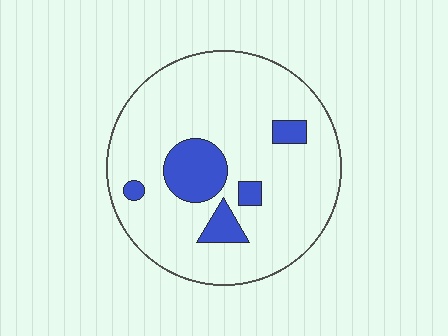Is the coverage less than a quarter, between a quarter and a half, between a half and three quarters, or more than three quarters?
Less than a quarter.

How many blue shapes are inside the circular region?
5.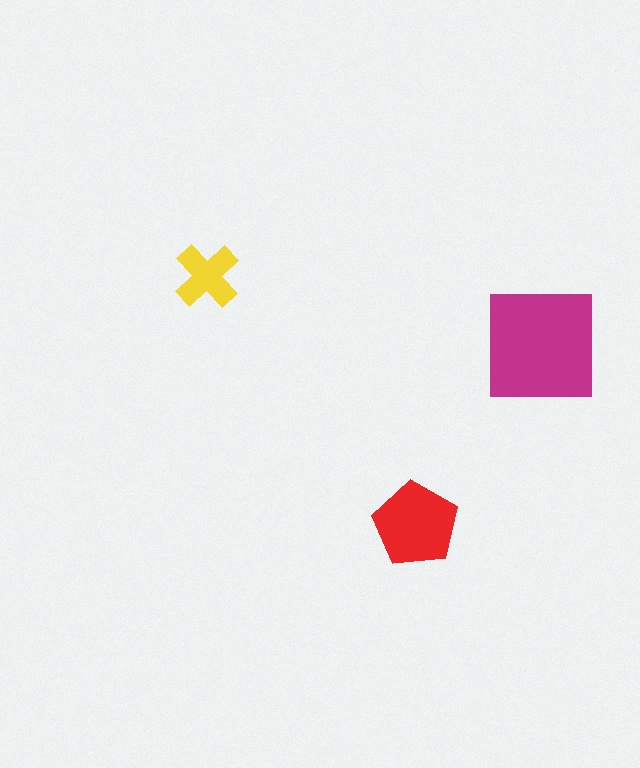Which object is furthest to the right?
The magenta square is rightmost.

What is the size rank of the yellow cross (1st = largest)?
3rd.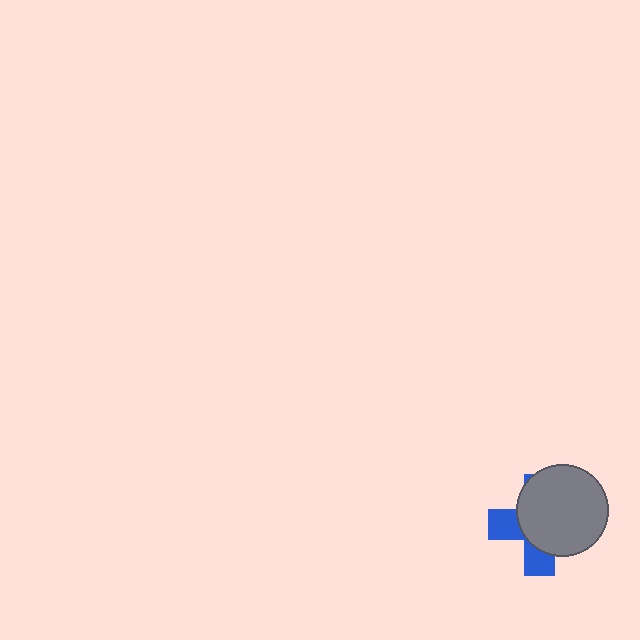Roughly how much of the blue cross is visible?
A small part of it is visible (roughly 34%).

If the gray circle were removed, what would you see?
You would see the complete blue cross.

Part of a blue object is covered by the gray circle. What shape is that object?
It is a cross.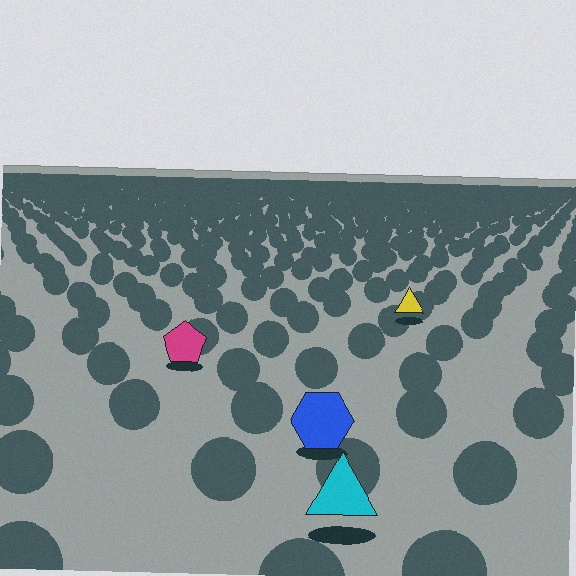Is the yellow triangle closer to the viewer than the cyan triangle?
No. The cyan triangle is closer — you can tell from the texture gradient: the ground texture is coarser near it.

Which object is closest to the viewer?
The cyan triangle is closest. The texture marks near it are larger and more spread out.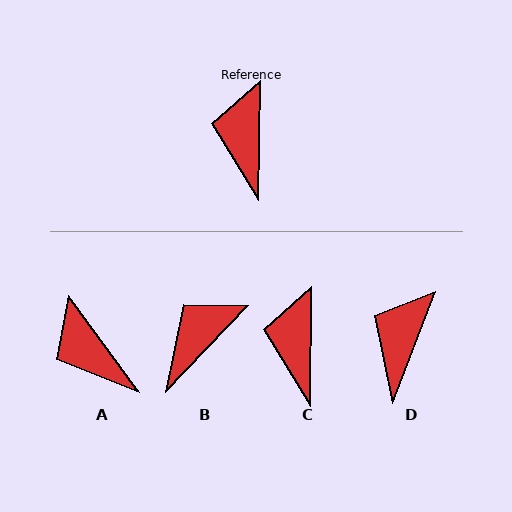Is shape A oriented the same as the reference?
No, it is off by about 37 degrees.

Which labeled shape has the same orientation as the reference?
C.